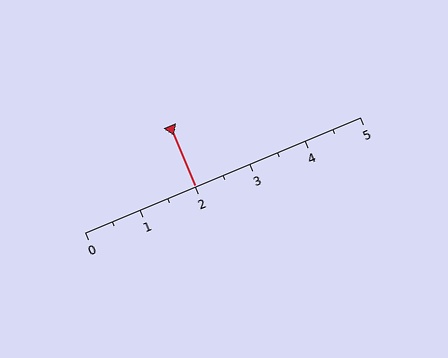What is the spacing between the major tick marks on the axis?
The major ticks are spaced 1 apart.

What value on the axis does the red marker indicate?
The marker indicates approximately 2.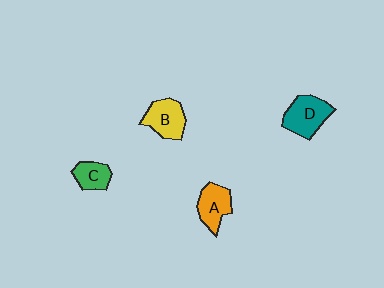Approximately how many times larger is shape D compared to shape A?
Approximately 1.2 times.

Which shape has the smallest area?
Shape C (green).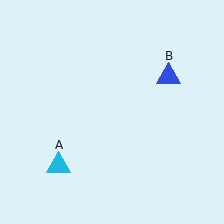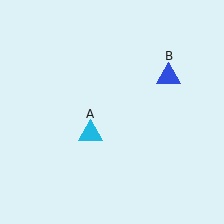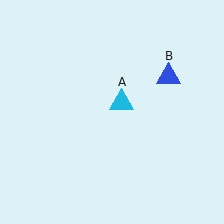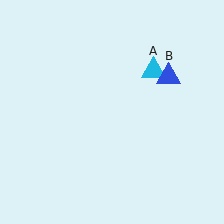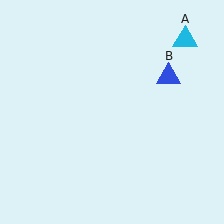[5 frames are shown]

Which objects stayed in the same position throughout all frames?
Blue triangle (object B) remained stationary.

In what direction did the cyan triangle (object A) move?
The cyan triangle (object A) moved up and to the right.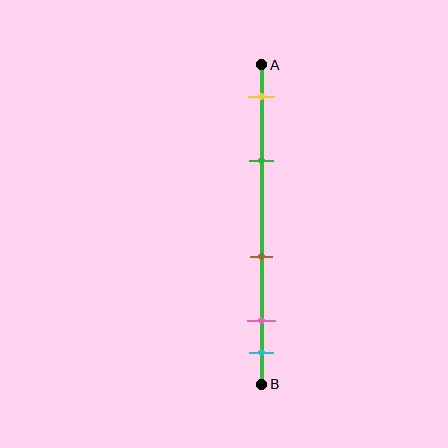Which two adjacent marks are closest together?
The pink and cyan marks are the closest adjacent pair.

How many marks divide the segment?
There are 5 marks dividing the segment.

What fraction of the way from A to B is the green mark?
The green mark is approximately 30% (0.3) of the way from A to B.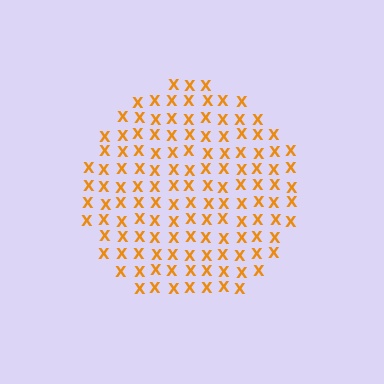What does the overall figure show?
The overall figure shows a circle.